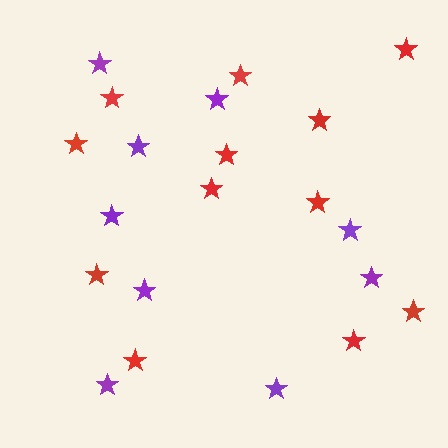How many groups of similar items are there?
There are 2 groups: one group of purple stars (9) and one group of red stars (12).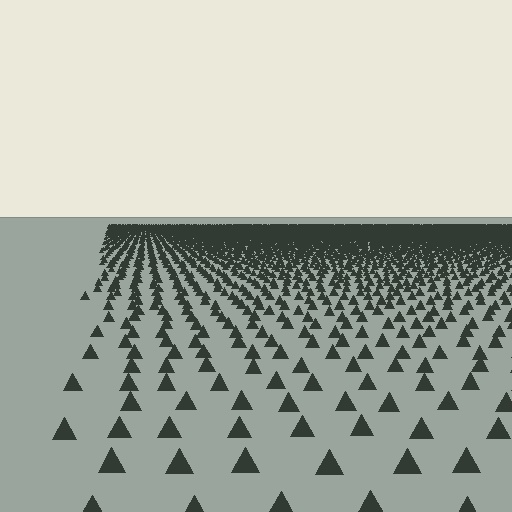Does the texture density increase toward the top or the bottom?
Density increases toward the top.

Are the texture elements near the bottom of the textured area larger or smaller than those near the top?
Larger. Near the bottom, elements are closer to the viewer and appear at a bigger on-screen size.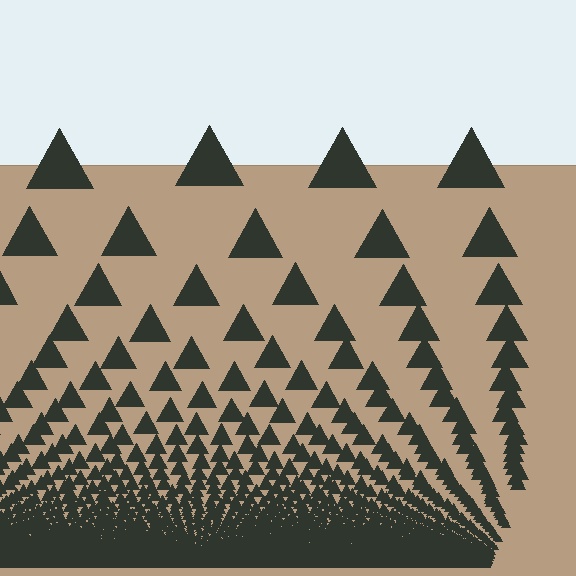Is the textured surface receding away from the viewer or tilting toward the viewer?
The surface appears to tilt toward the viewer. Texture elements get larger and sparser toward the top.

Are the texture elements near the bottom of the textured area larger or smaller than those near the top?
Smaller. The gradient is inverted — elements near the bottom are smaller and denser.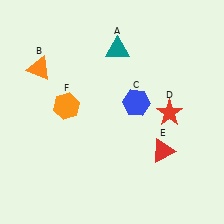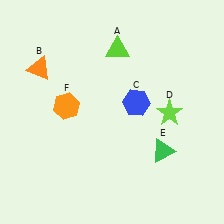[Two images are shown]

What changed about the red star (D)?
In Image 1, D is red. In Image 2, it changed to lime.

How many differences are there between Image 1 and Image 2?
There are 3 differences between the two images.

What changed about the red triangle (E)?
In Image 1, E is red. In Image 2, it changed to green.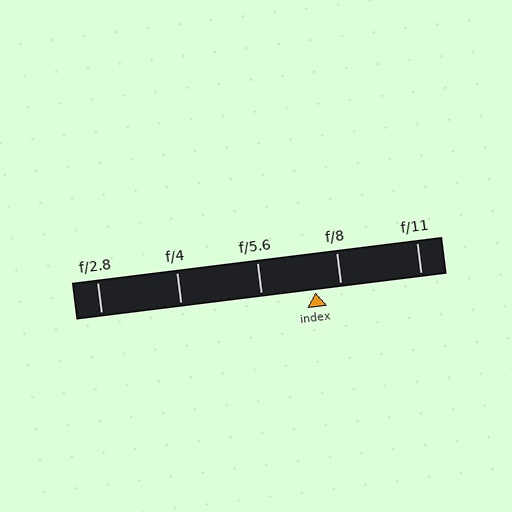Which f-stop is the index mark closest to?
The index mark is closest to f/8.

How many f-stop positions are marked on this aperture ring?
There are 5 f-stop positions marked.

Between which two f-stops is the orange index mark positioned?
The index mark is between f/5.6 and f/8.